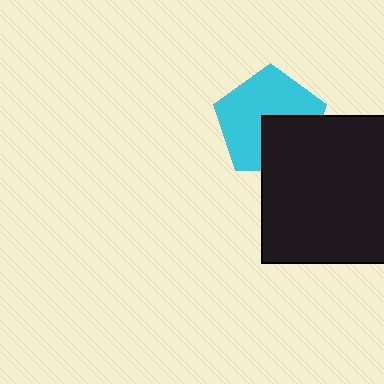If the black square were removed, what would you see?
You would see the complete cyan pentagon.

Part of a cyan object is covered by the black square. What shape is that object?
It is a pentagon.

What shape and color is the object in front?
The object in front is a black square.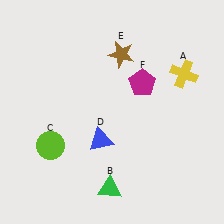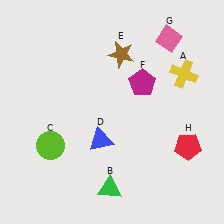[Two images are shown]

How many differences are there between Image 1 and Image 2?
There are 2 differences between the two images.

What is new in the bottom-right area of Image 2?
A red pentagon (H) was added in the bottom-right area of Image 2.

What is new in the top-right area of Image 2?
A pink diamond (G) was added in the top-right area of Image 2.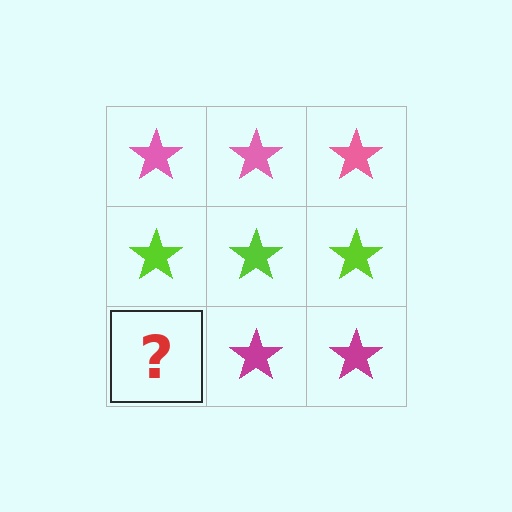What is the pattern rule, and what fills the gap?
The rule is that each row has a consistent color. The gap should be filled with a magenta star.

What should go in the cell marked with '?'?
The missing cell should contain a magenta star.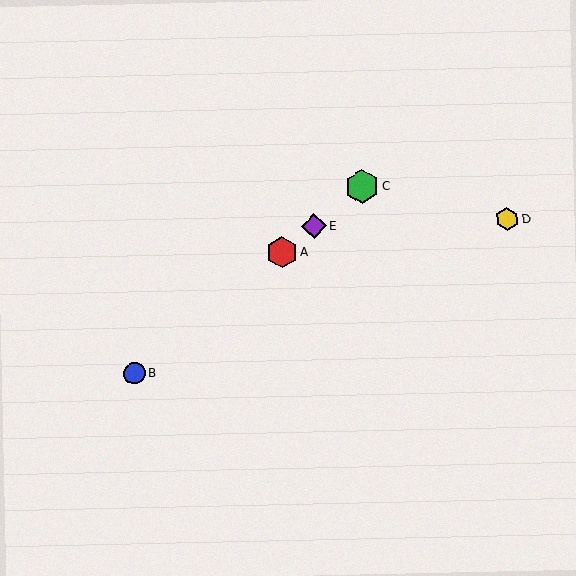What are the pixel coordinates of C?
Object C is at (362, 187).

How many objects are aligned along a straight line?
4 objects (A, B, C, E) are aligned along a straight line.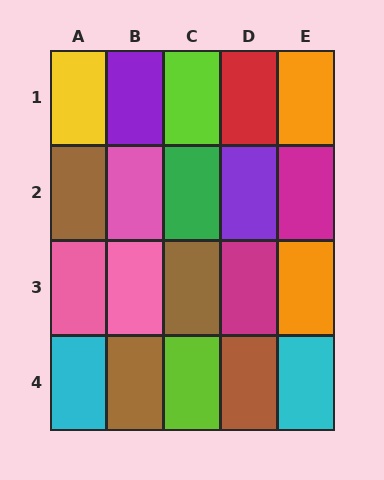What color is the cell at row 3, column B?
Pink.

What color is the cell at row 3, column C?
Brown.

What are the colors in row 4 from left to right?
Cyan, brown, lime, brown, cyan.